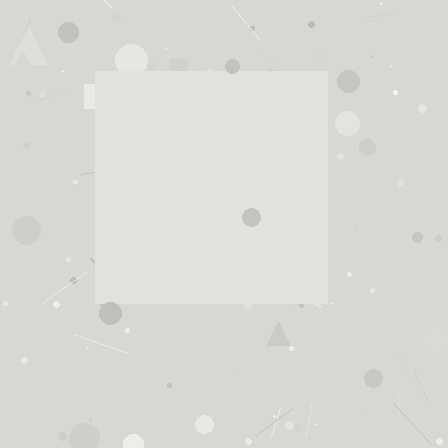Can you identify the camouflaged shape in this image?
The camouflaged shape is a square.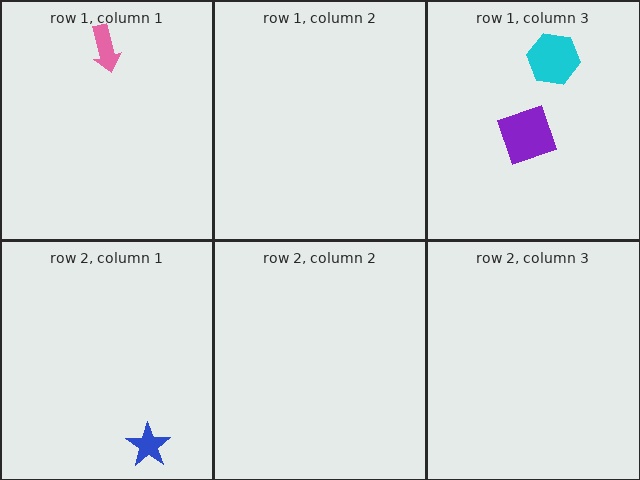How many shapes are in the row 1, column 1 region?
1.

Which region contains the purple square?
The row 1, column 3 region.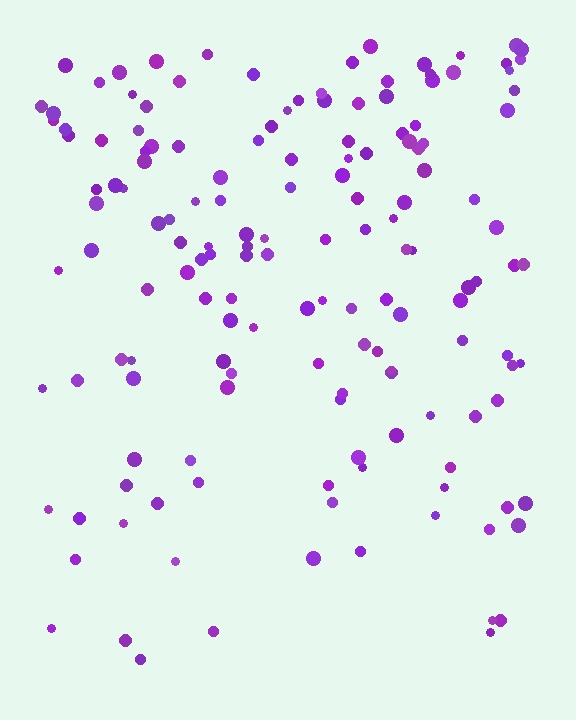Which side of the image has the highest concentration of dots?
The top.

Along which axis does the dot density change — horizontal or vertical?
Vertical.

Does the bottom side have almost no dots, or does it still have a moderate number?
Still a moderate number, just noticeably fewer than the top.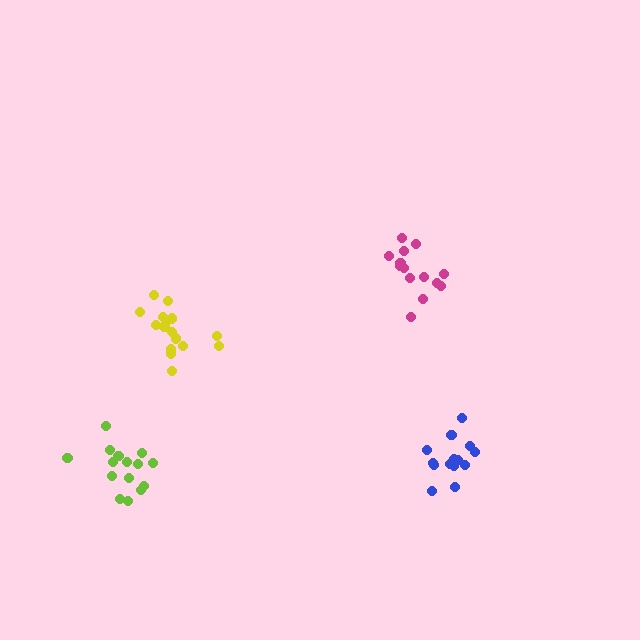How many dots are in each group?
Group 1: 15 dots, Group 2: 16 dots, Group 3: 15 dots, Group 4: 14 dots (60 total).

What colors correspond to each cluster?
The clusters are colored: lime, yellow, magenta, blue.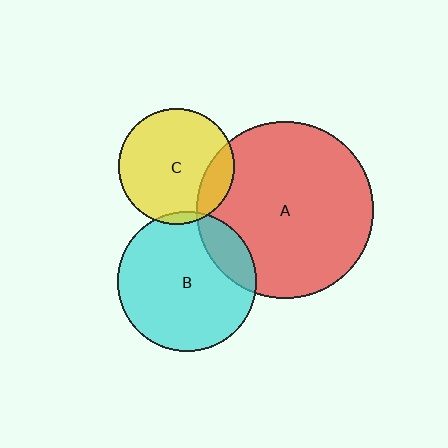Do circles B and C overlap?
Yes.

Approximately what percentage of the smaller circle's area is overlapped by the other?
Approximately 5%.